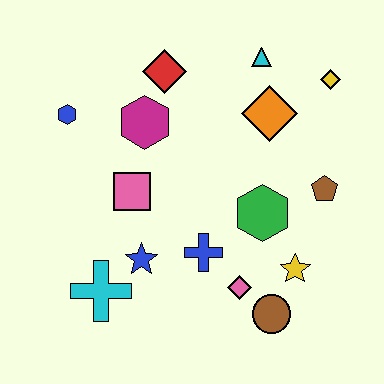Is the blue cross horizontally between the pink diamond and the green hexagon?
No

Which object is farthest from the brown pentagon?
The blue hexagon is farthest from the brown pentagon.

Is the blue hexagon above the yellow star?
Yes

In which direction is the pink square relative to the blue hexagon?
The pink square is below the blue hexagon.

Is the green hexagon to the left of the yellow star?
Yes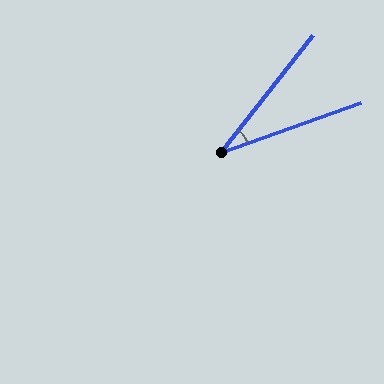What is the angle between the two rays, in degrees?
Approximately 32 degrees.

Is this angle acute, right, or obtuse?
It is acute.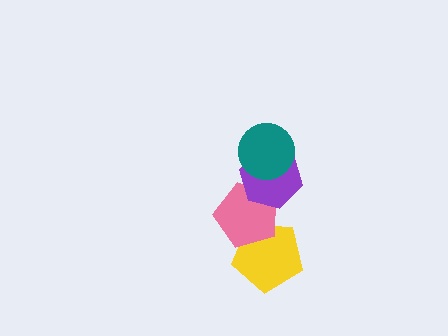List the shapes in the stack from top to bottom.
From top to bottom: the teal circle, the purple hexagon, the pink pentagon, the yellow pentagon.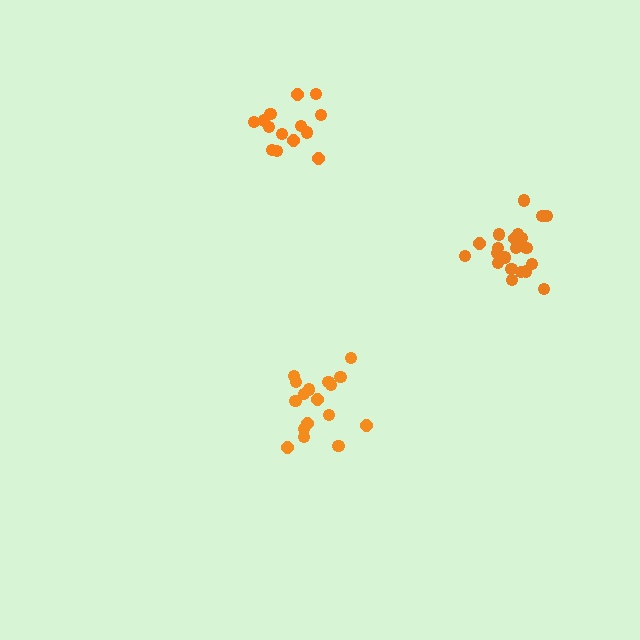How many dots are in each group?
Group 1: 17 dots, Group 2: 21 dots, Group 3: 15 dots (53 total).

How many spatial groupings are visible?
There are 3 spatial groupings.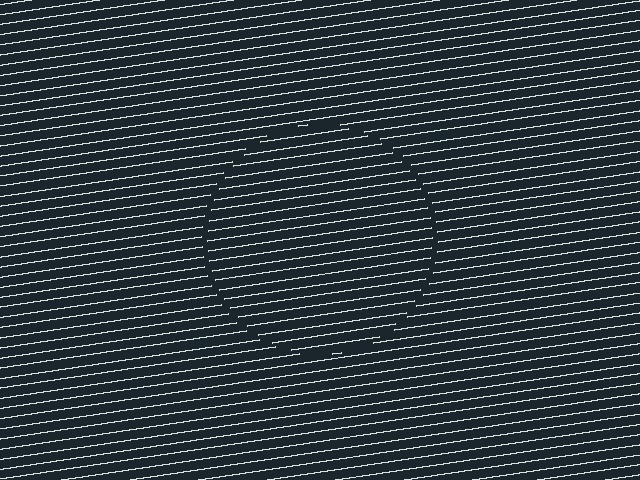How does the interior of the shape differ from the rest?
The interior of the shape contains the same grating, shifted by half a period — the contour is defined by the phase discontinuity where line-ends from the inner and outer gratings abut.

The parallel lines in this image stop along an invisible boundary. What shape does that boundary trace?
An illusory circle. The interior of the shape contains the same grating, shifted by half a period — the contour is defined by the phase discontinuity where line-ends from the inner and outer gratings abut.